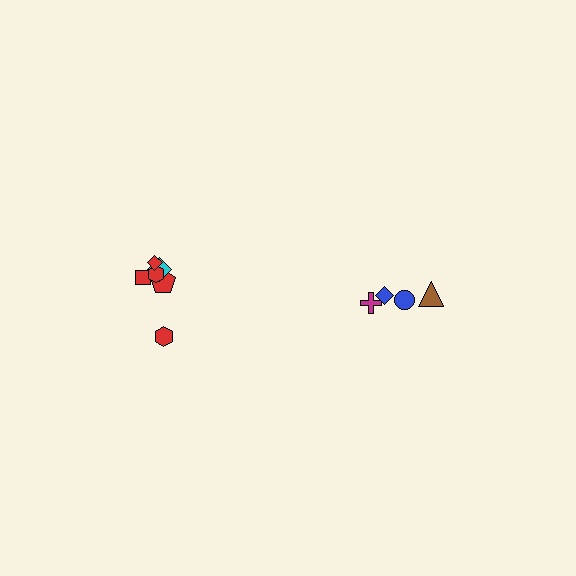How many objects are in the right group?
There are 4 objects.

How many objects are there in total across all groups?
There are 10 objects.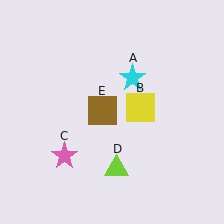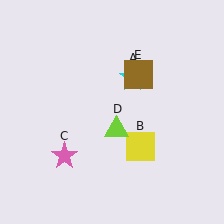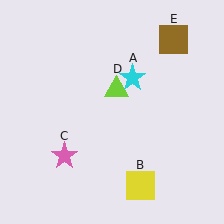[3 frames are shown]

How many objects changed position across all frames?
3 objects changed position: yellow square (object B), lime triangle (object D), brown square (object E).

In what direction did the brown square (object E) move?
The brown square (object E) moved up and to the right.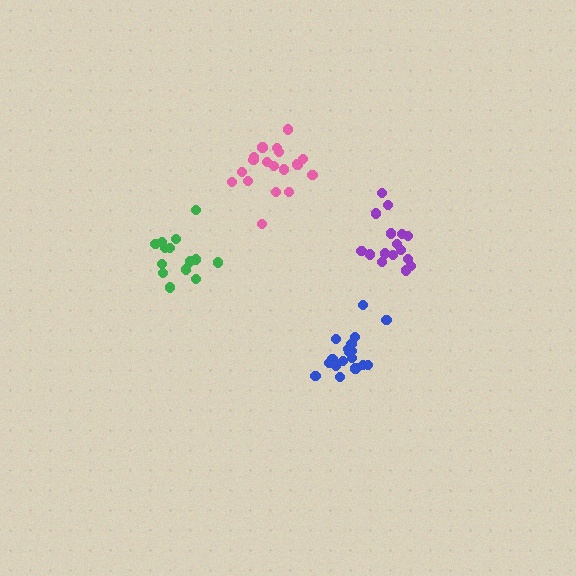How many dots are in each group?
Group 1: 18 dots, Group 2: 18 dots, Group 3: 16 dots, Group 4: 14 dots (66 total).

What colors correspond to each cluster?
The clusters are colored: pink, blue, purple, green.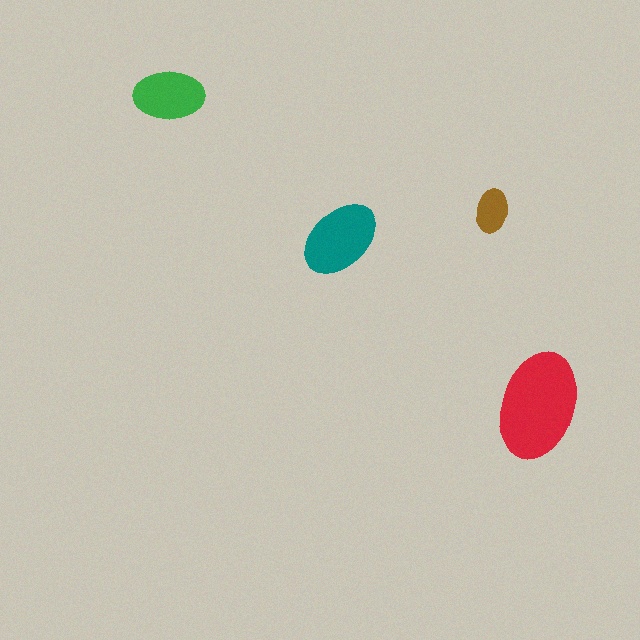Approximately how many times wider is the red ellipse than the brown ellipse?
About 2.5 times wider.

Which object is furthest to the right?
The red ellipse is rightmost.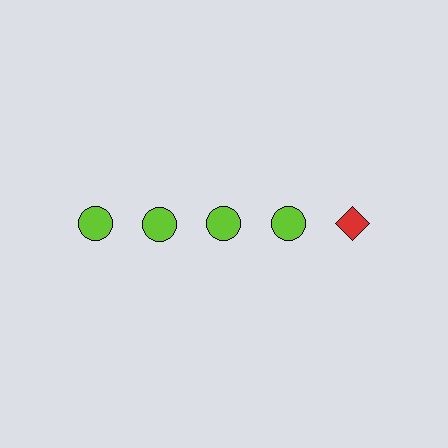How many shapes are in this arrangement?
There are 5 shapes arranged in a grid pattern.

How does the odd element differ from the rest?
It differs in both color (red instead of lime) and shape (diamond instead of circle).